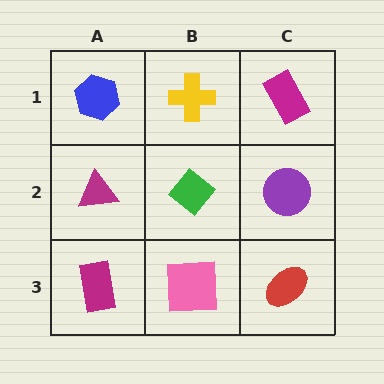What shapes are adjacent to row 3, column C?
A purple circle (row 2, column C), a pink square (row 3, column B).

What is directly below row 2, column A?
A magenta rectangle.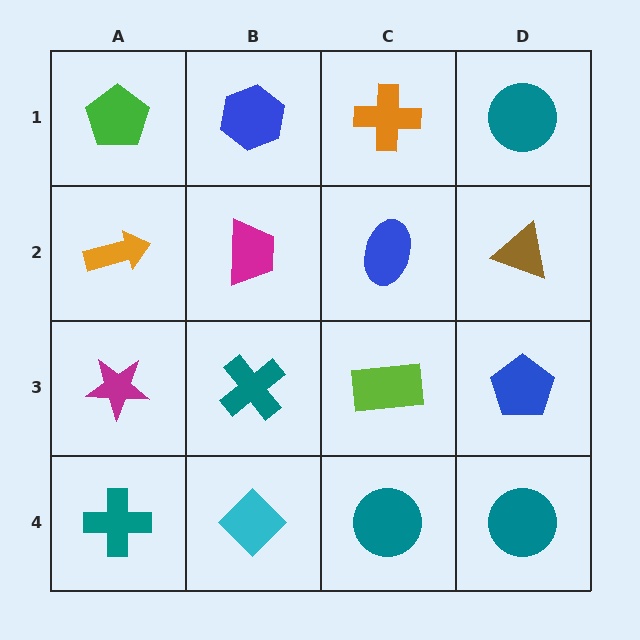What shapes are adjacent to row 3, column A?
An orange arrow (row 2, column A), a teal cross (row 4, column A), a teal cross (row 3, column B).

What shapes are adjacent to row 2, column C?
An orange cross (row 1, column C), a lime rectangle (row 3, column C), a magenta trapezoid (row 2, column B), a brown triangle (row 2, column D).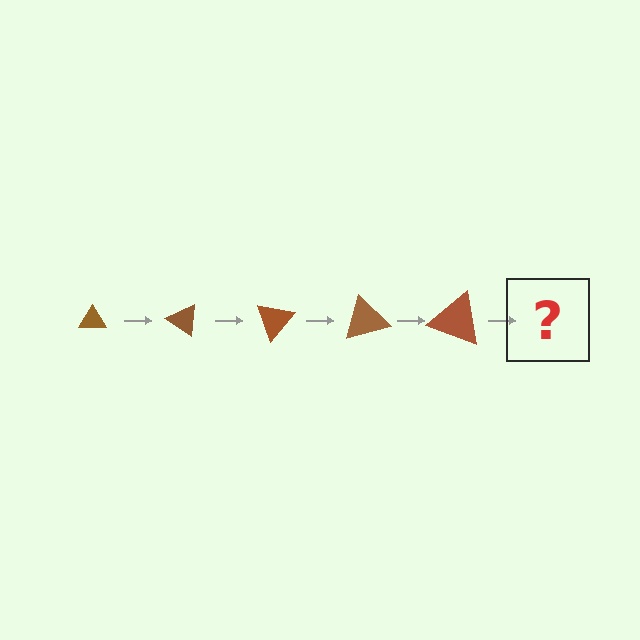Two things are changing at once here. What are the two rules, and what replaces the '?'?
The two rules are that the triangle grows larger each step and it rotates 35 degrees each step. The '?' should be a triangle, larger than the previous one and rotated 175 degrees from the start.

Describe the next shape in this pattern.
It should be a triangle, larger than the previous one and rotated 175 degrees from the start.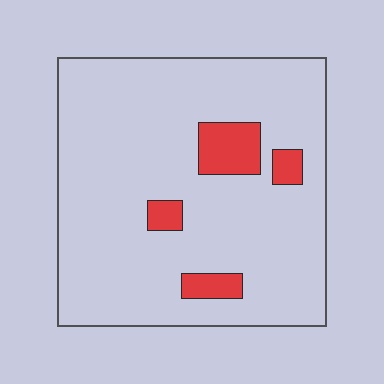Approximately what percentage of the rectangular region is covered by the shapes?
Approximately 10%.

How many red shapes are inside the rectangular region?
4.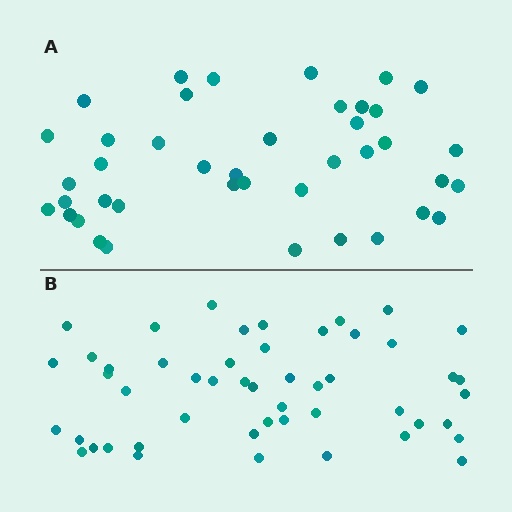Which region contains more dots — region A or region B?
Region B (the bottom region) has more dots.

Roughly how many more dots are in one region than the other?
Region B has roughly 8 or so more dots than region A.